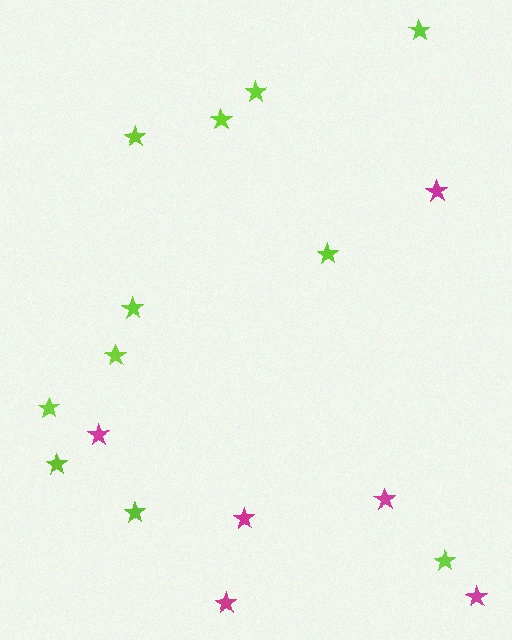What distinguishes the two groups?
There are 2 groups: one group of lime stars (11) and one group of magenta stars (6).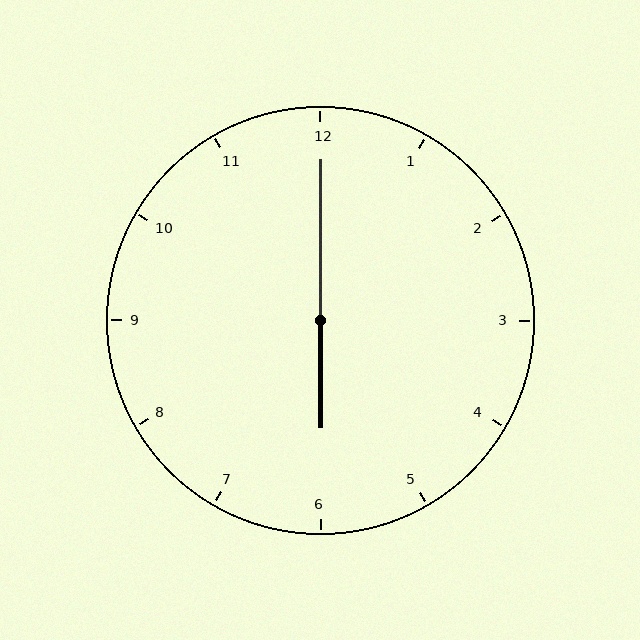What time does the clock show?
6:00.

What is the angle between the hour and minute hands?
Approximately 180 degrees.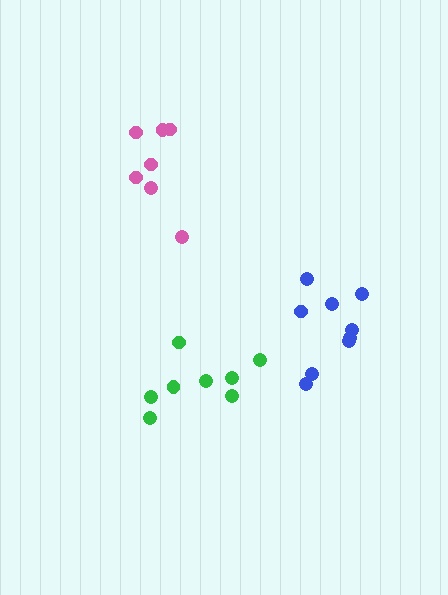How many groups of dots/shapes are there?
There are 3 groups.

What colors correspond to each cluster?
The clusters are colored: green, blue, pink.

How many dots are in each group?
Group 1: 8 dots, Group 2: 9 dots, Group 3: 7 dots (24 total).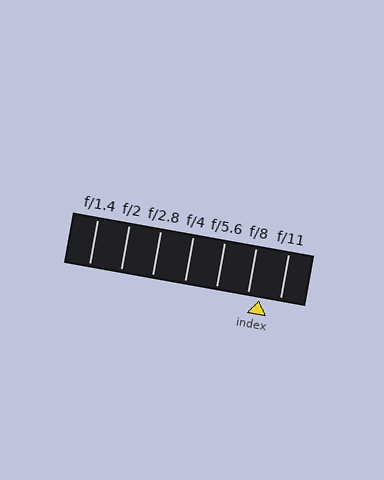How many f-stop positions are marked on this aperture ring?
There are 7 f-stop positions marked.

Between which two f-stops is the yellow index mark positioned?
The index mark is between f/8 and f/11.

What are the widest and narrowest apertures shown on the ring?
The widest aperture shown is f/1.4 and the narrowest is f/11.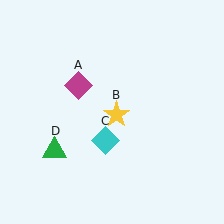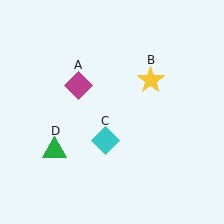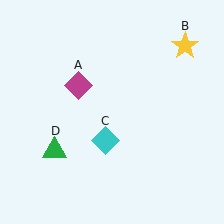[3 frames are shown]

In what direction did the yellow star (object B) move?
The yellow star (object B) moved up and to the right.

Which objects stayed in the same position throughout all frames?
Magenta diamond (object A) and cyan diamond (object C) and green triangle (object D) remained stationary.